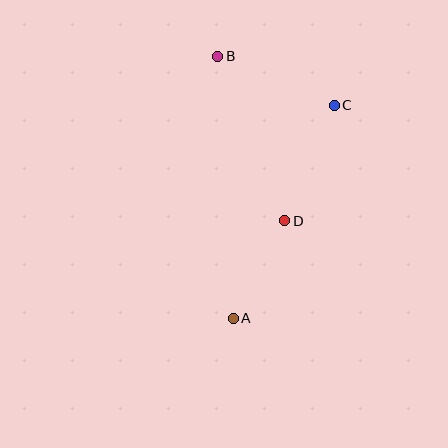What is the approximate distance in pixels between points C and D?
The distance between C and D is approximately 126 pixels.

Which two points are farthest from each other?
Points A and B are farthest from each other.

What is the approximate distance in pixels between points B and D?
The distance between B and D is approximately 178 pixels.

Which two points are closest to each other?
Points A and D are closest to each other.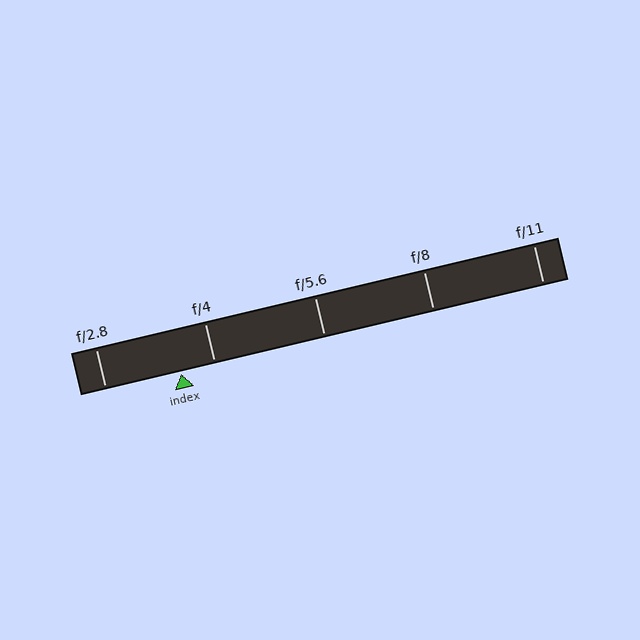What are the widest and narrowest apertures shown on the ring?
The widest aperture shown is f/2.8 and the narrowest is f/11.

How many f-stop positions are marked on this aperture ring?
There are 5 f-stop positions marked.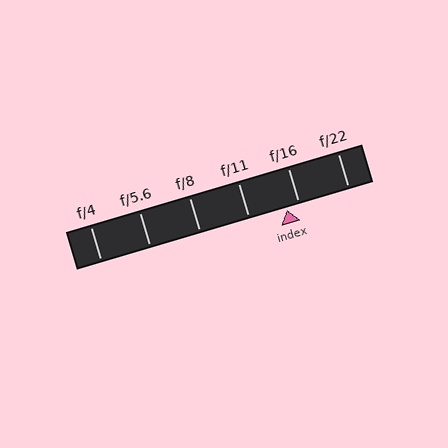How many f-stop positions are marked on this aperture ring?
There are 6 f-stop positions marked.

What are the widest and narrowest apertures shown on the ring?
The widest aperture shown is f/4 and the narrowest is f/22.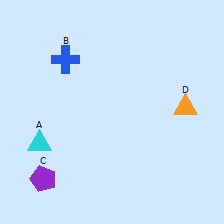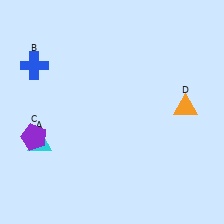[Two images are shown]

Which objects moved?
The objects that moved are: the blue cross (B), the purple pentagon (C).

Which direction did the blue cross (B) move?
The blue cross (B) moved left.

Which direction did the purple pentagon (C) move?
The purple pentagon (C) moved up.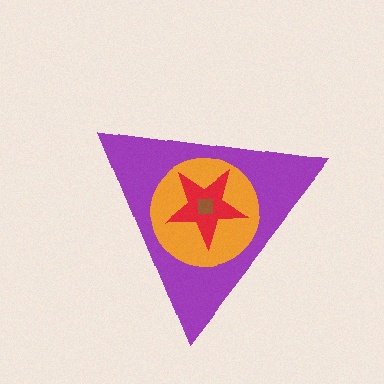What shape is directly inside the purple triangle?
The orange circle.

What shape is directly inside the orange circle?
The red star.